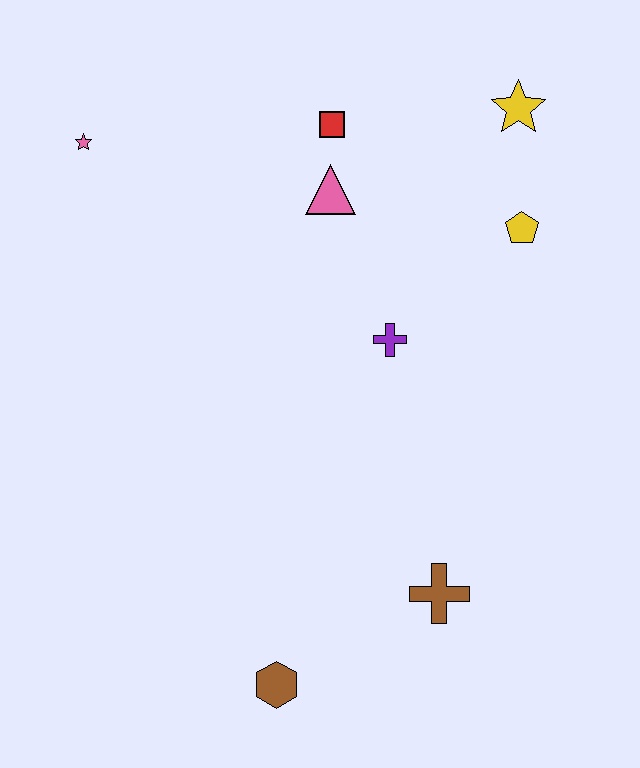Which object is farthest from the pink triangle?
The brown hexagon is farthest from the pink triangle.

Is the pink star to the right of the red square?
No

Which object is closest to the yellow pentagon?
The yellow star is closest to the yellow pentagon.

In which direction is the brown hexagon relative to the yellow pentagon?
The brown hexagon is below the yellow pentagon.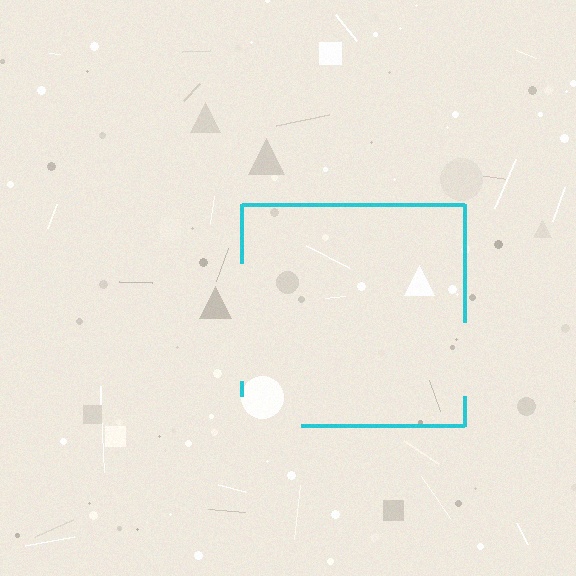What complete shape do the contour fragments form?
The contour fragments form a square.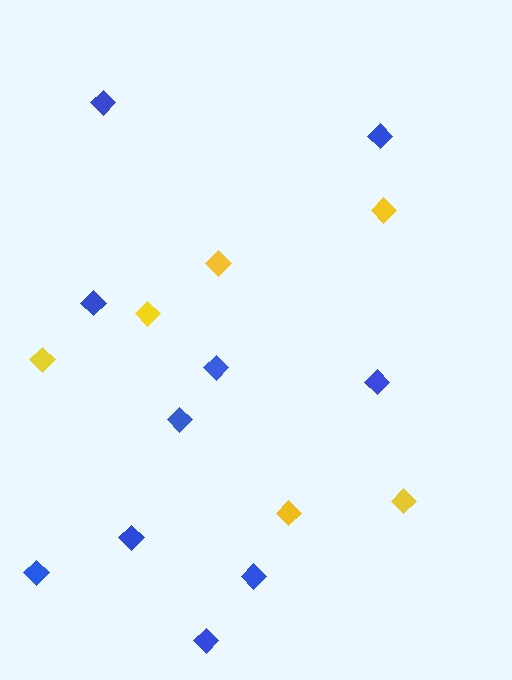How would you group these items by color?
There are 2 groups: one group of yellow diamonds (6) and one group of blue diamonds (10).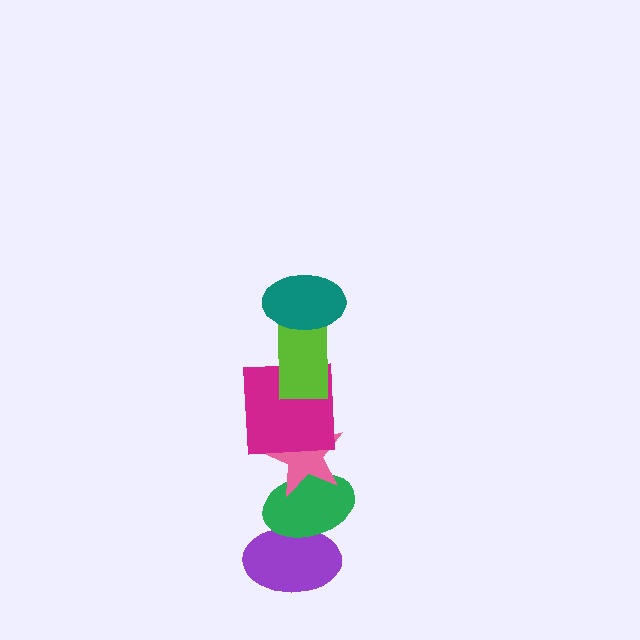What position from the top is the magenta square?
The magenta square is 3rd from the top.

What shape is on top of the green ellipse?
The pink star is on top of the green ellipse.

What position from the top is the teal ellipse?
The teal ellipse is 1st from the top.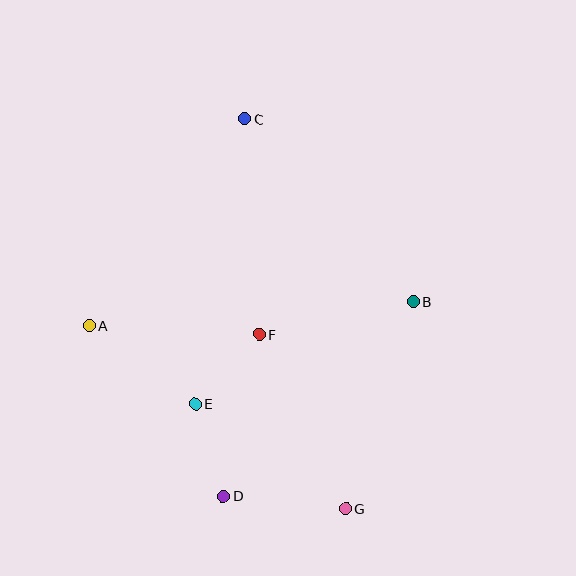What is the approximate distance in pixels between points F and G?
The distance between F and G is approximately 195 pixels.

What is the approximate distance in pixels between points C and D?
The distance between C and D is approximately 378 pixels.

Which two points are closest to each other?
Points E and F are closest to each other.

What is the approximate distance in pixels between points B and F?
The distance between B and F is approximately 157 pixels.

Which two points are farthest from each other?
Points C and G are farthest from each other.